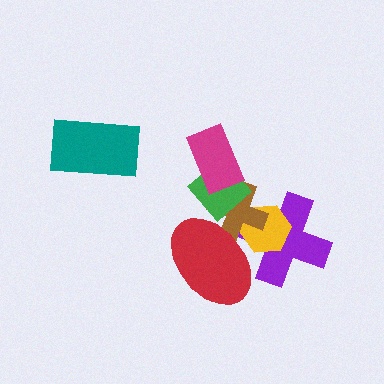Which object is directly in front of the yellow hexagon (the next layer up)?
The brown cross is directly in front of the yellow hexagon.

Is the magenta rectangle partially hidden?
No, no other shape covers it.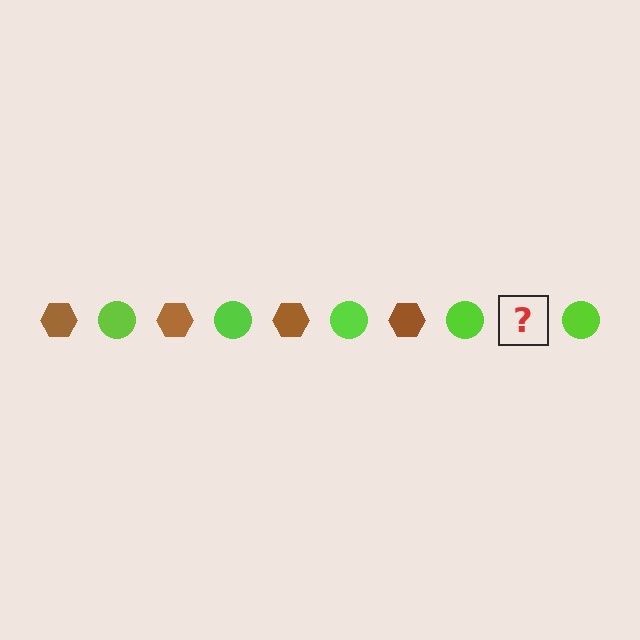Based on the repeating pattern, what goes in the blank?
The blank should be a brown hexagon.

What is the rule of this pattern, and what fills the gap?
The rule is that the pattern alternates between brown hexagon and lime circle. The gap should be filled with a brown hexagon.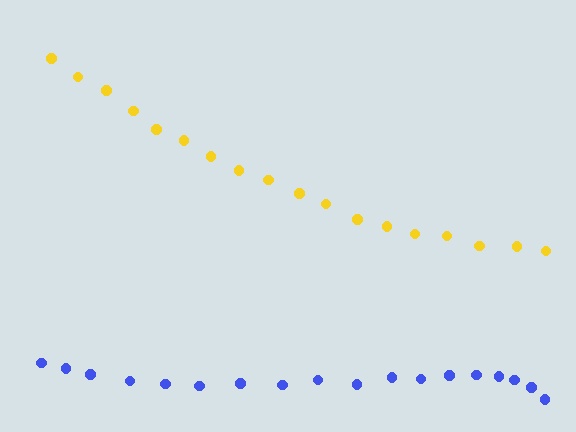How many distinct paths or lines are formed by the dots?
There are 2 distinct paths.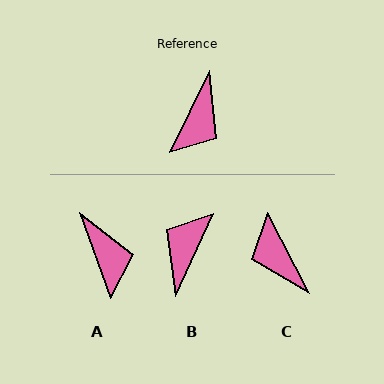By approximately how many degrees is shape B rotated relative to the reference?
Approximately 177 degrees clockwise.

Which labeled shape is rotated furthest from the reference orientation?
B, about 177 degrees away.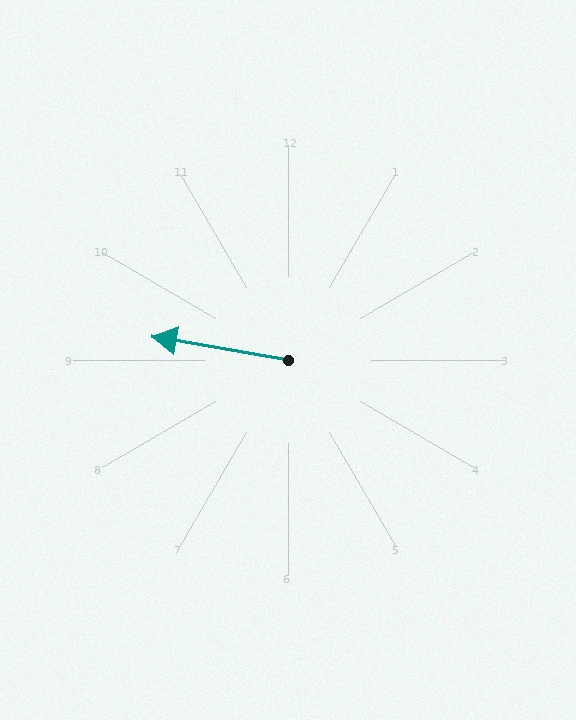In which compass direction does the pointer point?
West.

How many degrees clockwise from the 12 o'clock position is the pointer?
Approximately 280 degrees.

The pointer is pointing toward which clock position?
Roughly 9 o'clock.